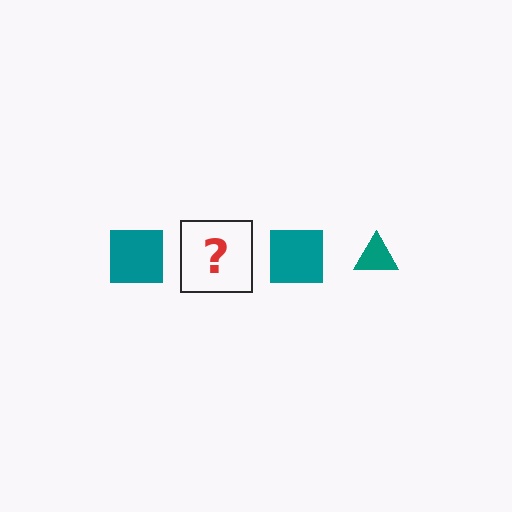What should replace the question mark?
The question mark should be replaced with a teal triangle.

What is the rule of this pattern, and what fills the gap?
The rule is that the pattern cycles through square, triangle shapes in teal. The gap should be filled with a teal triangle.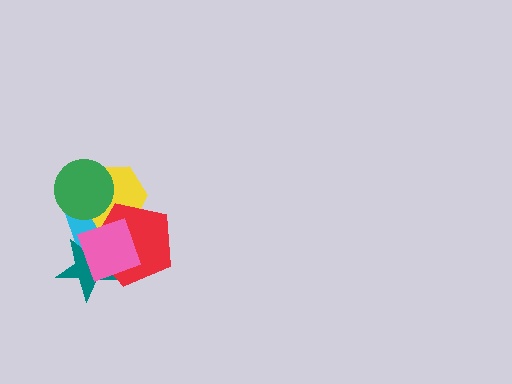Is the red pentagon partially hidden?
Yes, it is partially covered by another shape.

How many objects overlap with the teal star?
3 objects overlap with the teal star.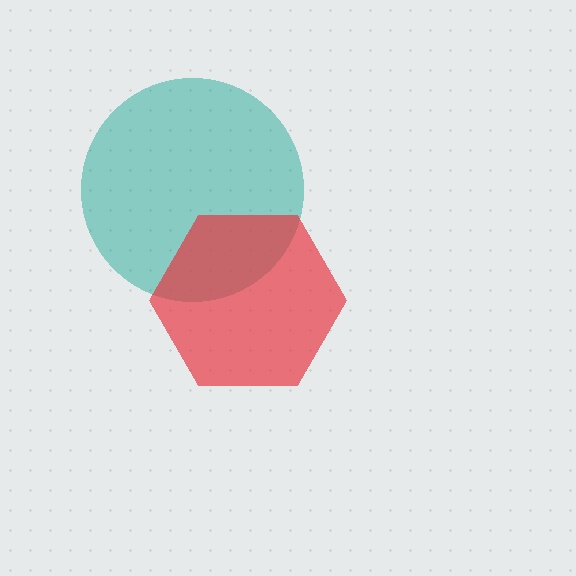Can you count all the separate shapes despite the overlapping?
Yes, there are 2 separate shapes.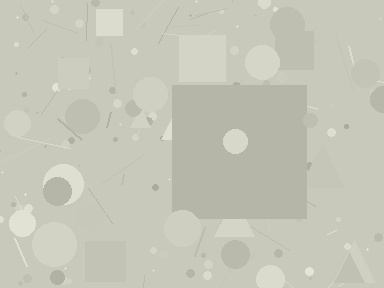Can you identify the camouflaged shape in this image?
The camouflaged shape is a square.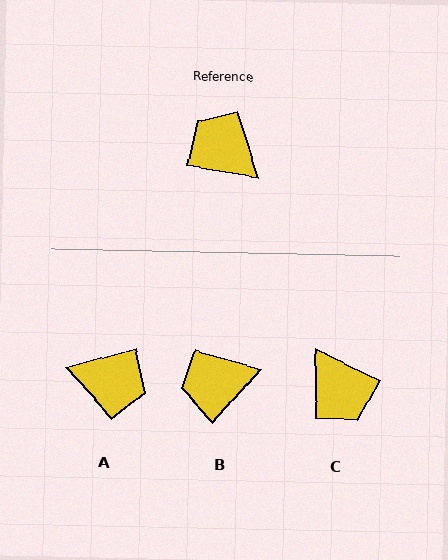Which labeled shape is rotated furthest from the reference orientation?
C, about 164 degrees away.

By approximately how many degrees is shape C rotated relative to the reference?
Approximately 164 degrees counter-clockwise.